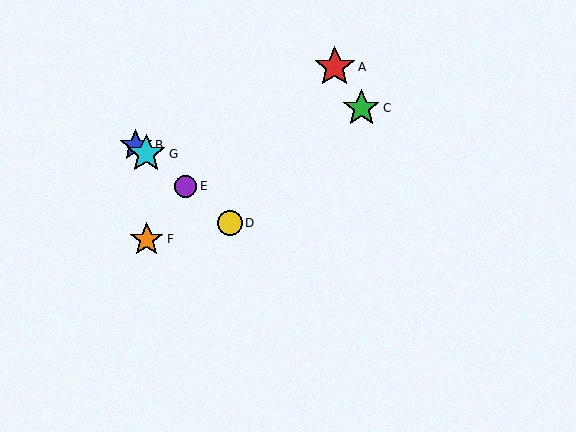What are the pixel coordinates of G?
Object G is at (146, 154).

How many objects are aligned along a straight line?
4 objects (B, D, E, G) are aligned along a straight line.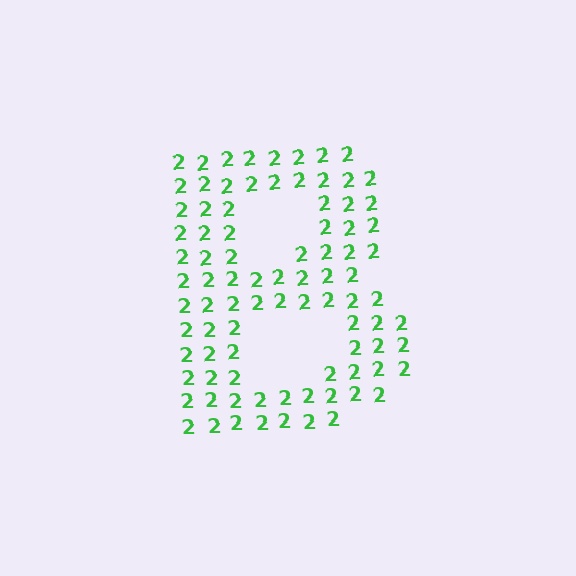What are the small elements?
The small elements are digit 2's.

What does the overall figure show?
The overall figure shows the letter B.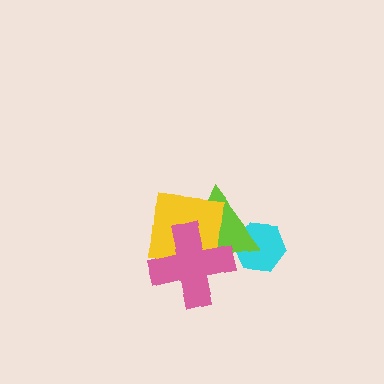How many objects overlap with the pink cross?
2 objects overlap with the pink cross.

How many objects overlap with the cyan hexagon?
1 object overlaps with the cyan hexagon.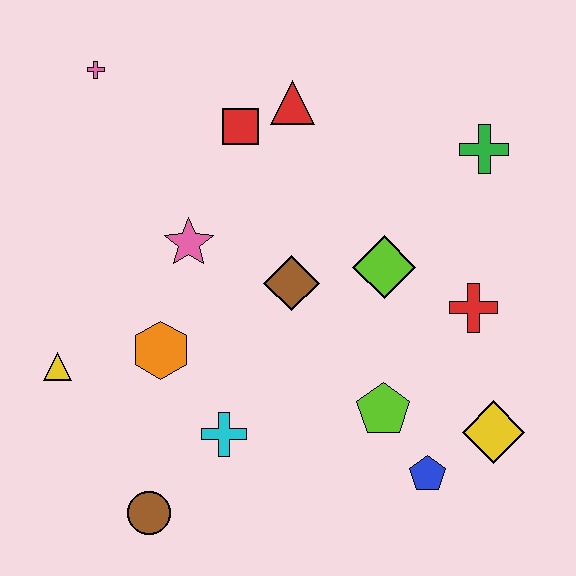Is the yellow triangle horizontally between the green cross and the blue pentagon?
No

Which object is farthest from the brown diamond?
The pink cross is farthest from the brown diamond.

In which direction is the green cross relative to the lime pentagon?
The green cross is above the lime pentagon.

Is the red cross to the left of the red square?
No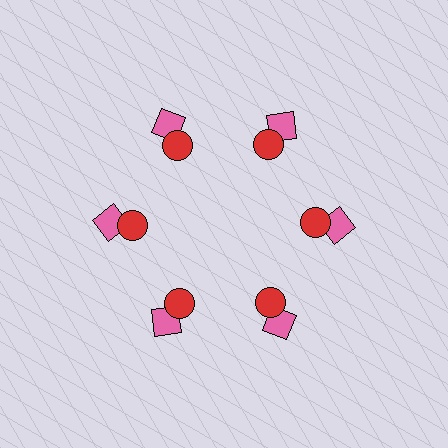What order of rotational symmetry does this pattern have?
This pattern has 6-fold rotational symmetry.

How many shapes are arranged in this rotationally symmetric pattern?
There are 12 shapes, arranged in 6 groups of 2.